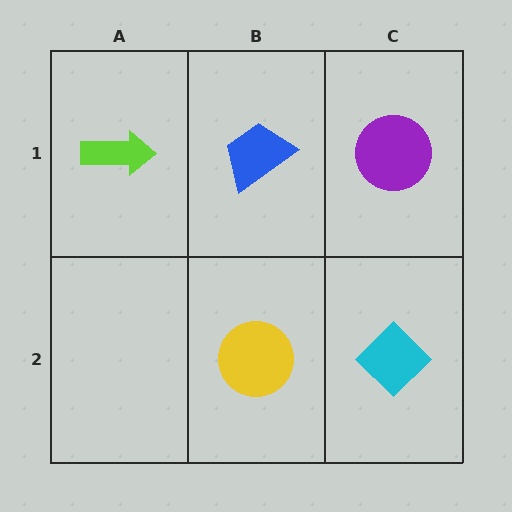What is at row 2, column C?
A cyan diamond.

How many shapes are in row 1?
3 shapes.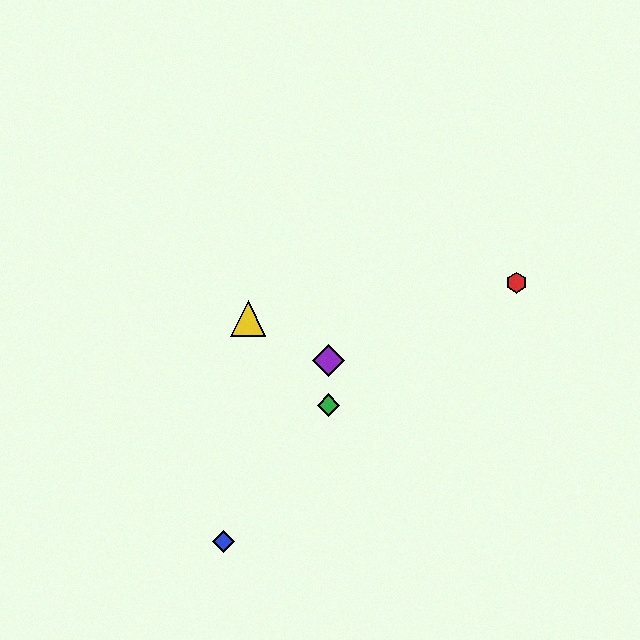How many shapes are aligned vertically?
2 shapes (the green diamond, the purple diamond) are aligned vertically.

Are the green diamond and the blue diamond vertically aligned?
No, the green diamond is at x≈328 and the blue diamond is at x≈223.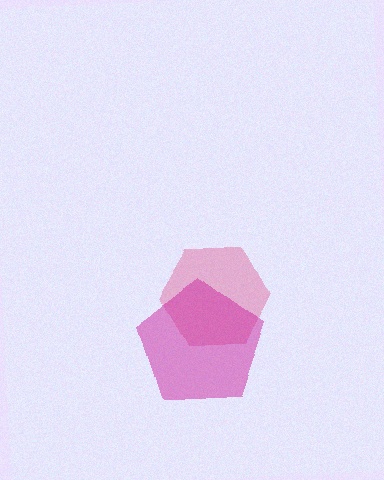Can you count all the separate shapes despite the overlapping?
Yes, there are 2 separate shapes.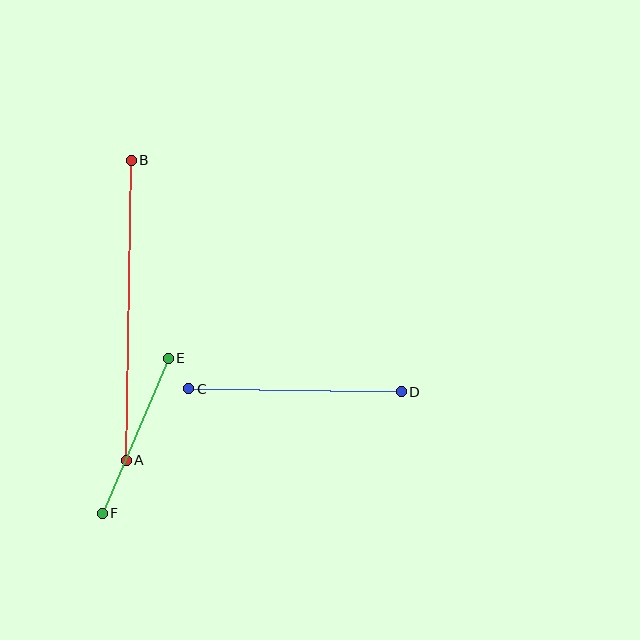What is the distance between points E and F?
The distance is approximately 168 pixels.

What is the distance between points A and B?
The distance is approximately 300 pixels.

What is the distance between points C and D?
The distance is approximately 213 pixels.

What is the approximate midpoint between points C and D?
The midpoint is at approximately (295, 390) pixels.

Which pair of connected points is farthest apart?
Points A and B are farthest apart.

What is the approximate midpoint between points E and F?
The midpoint is at approximately (135, 436) pixels.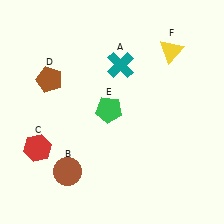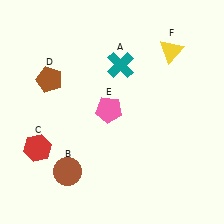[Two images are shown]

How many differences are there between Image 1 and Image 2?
There is 1 difference between the two images.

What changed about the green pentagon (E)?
In Image 1, E is green. In Image 2, it changed to pink.